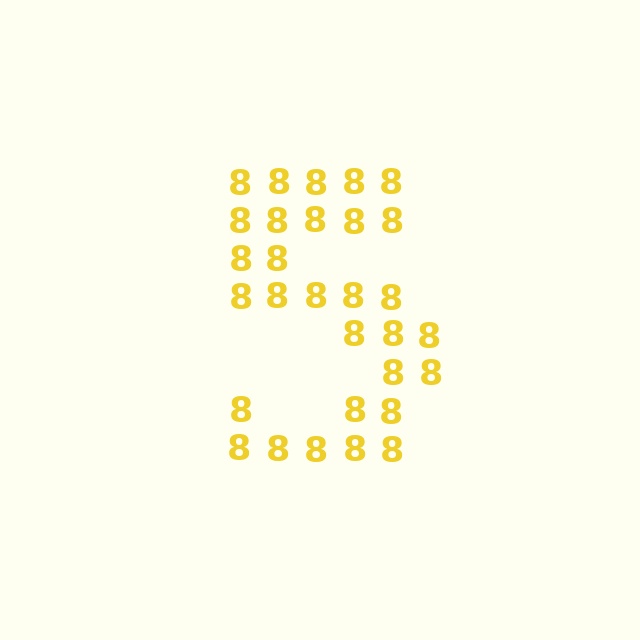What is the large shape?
The large shape is the digit 5.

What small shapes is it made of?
It is made of small digit 8's.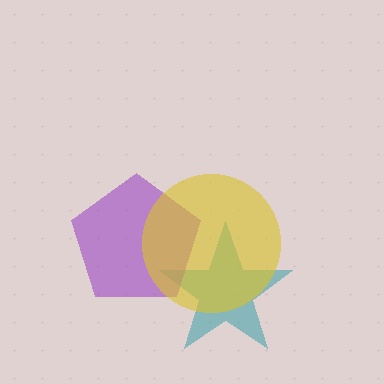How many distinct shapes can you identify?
There are 3 distinct shapes: a teal star, a purple pentagon, a yellow circle.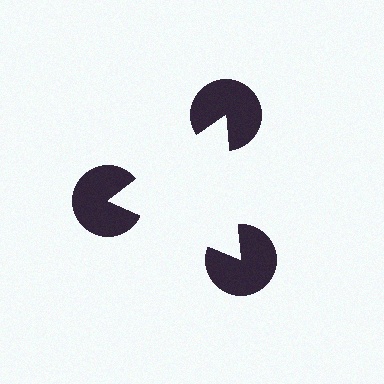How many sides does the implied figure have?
3 sides.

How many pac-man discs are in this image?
There are 3 — one at each vertex of the illusory triangle.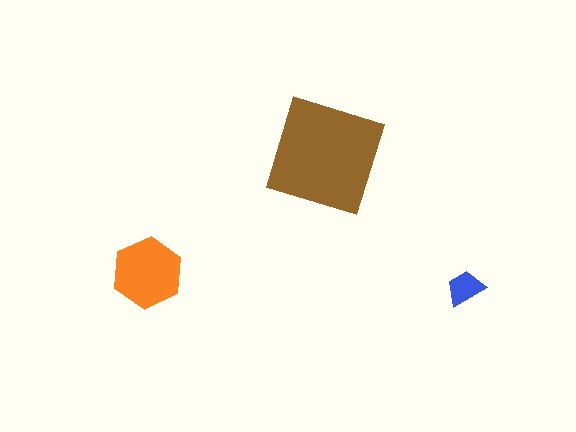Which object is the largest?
The brown square.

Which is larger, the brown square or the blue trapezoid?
The brown square.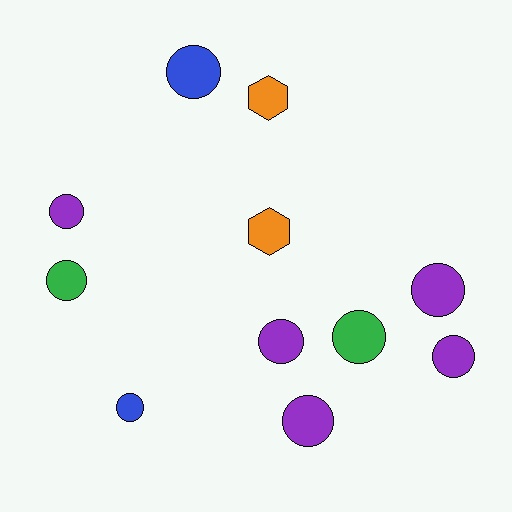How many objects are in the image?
There are 11 objects.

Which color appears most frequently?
Purple, with 5 objects.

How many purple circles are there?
There are 5 purple circles.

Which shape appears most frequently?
Circle, with 9 objects.